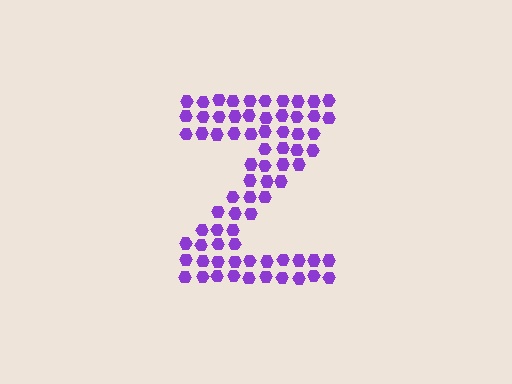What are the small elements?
The small elements are hexagons.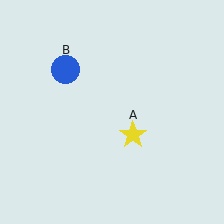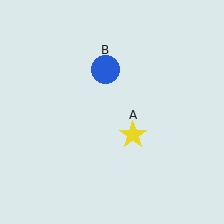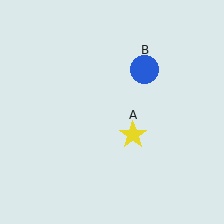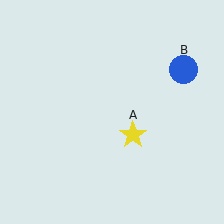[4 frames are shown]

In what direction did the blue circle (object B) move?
The blue circle (object B) moved right.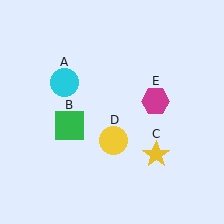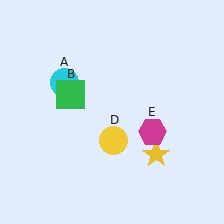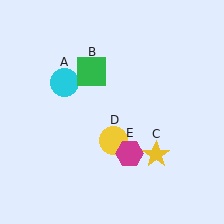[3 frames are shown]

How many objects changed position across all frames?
2 objects changed position: green square (object B), magenta hexagon (object E).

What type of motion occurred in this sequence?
The green square (object B), magenta hexagon (object E) rotated clockwise around the center of the scene.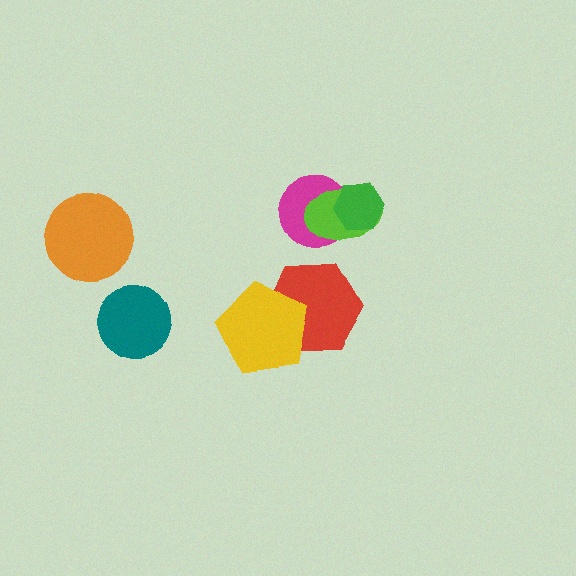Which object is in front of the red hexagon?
The yellow pentagon is in front of the red hexagon.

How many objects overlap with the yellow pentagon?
1 object overlaps with the yellow pentagon.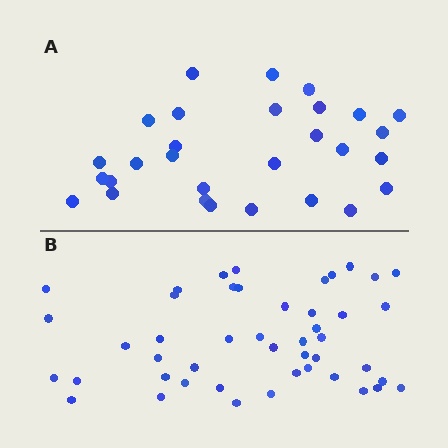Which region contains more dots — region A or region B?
Region B (the bottom region) has more dots.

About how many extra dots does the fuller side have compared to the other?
Region B has approximately 15 more dots than region A.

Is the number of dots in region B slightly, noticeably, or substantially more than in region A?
Region B has substantially more. The ratio is roughly 1.6 to 1.